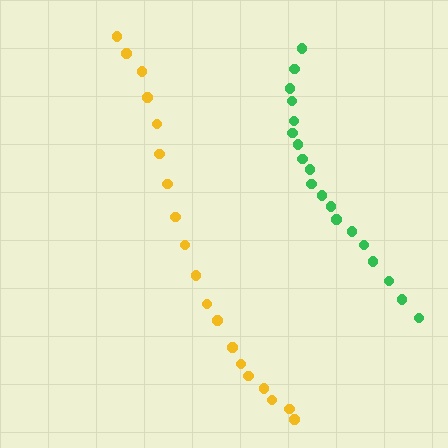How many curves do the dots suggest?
There are 2 distinct paths.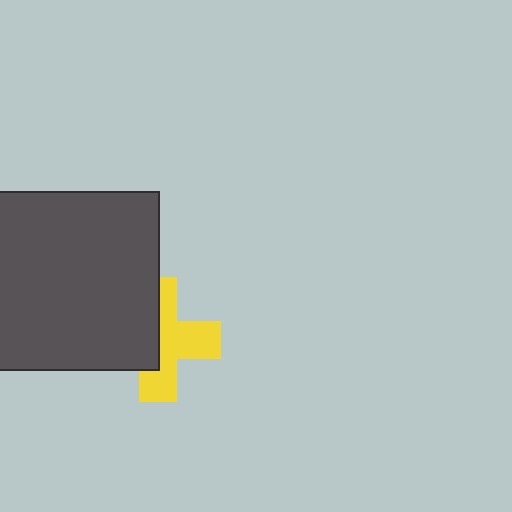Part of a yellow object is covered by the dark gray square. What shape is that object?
It is a cross.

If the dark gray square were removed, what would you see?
You would see the complete yellow cross.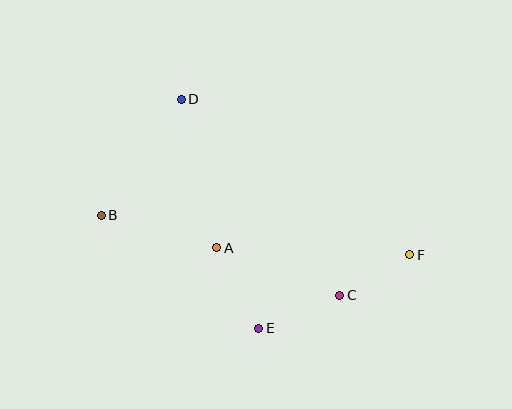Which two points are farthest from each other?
Points B and F are farthest from each other.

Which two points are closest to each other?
Points C and F are closest to each other.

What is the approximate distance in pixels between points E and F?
The distance between E and F is approximately 168 pixels.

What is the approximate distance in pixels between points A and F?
The distance between A and F is approximately 193 pixels.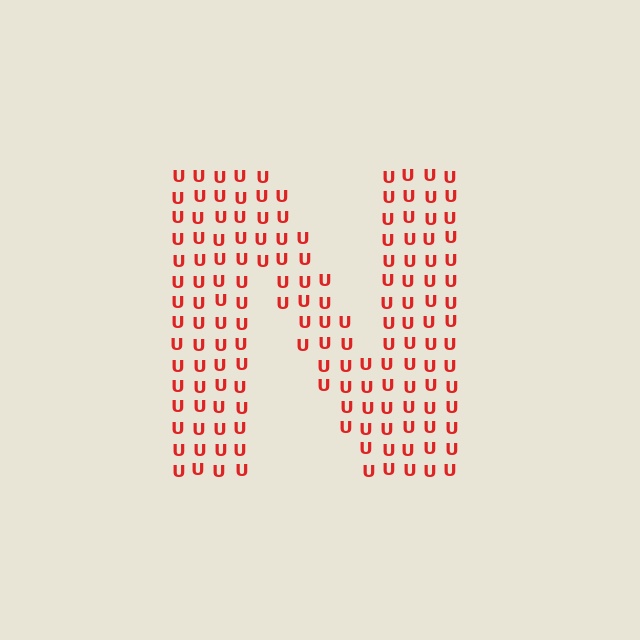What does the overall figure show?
The overall figure shows the letter N.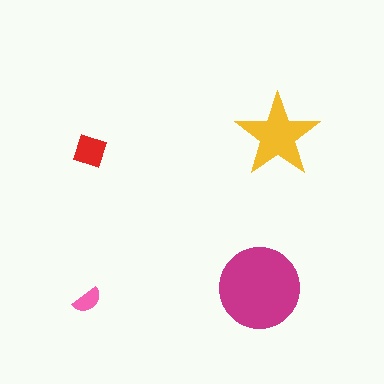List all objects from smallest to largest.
The pink semicircle, the red square, the yellow star, the magenta circle.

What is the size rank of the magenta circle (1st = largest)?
1st.